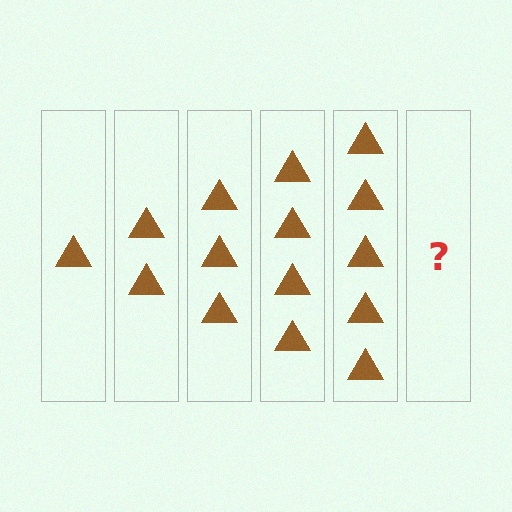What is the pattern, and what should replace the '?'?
The pattern is that each step adds one more triangle. The '?' should be 6 triangles.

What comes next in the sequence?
The next element should be 6 triangles.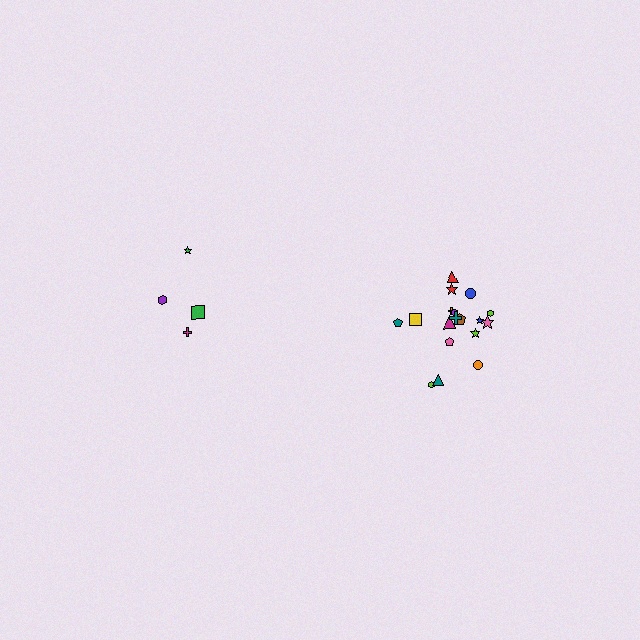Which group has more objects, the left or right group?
The right group.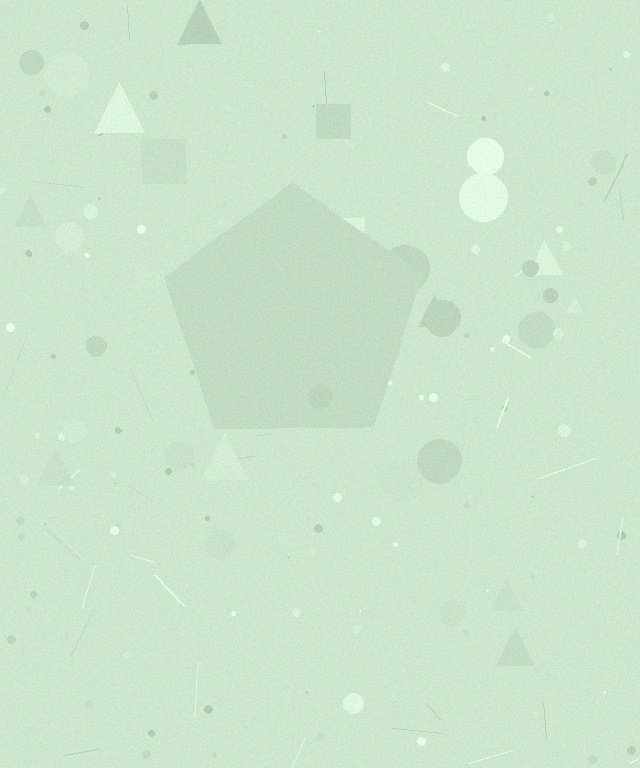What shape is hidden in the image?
A pentagon is hidden in the image.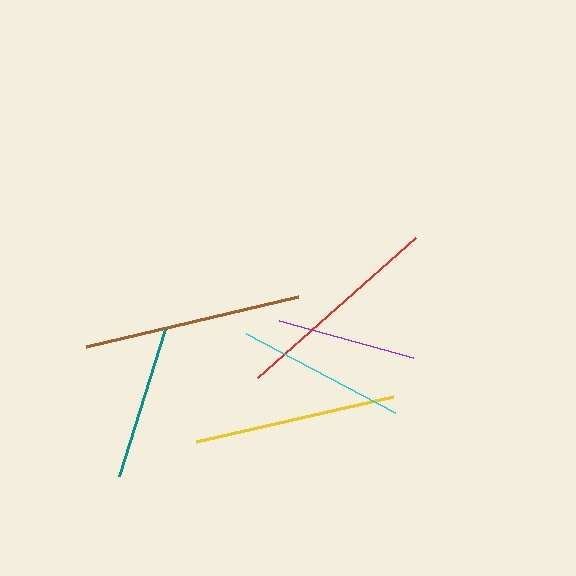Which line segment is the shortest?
The purple line is the shortest at approximately 138 pixels.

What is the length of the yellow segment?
The yellow segment is approximately 202 pixels long.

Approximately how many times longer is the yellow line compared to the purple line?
The yellow line is approximately 1.5 times the length of the purple line.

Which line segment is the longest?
The brown line is the longest at approximately 218 pixels.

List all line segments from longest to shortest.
From longest to shortest: brown, red, yellow, cyan, teal, purple.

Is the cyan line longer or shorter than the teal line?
The cyan line is longer than the teal line.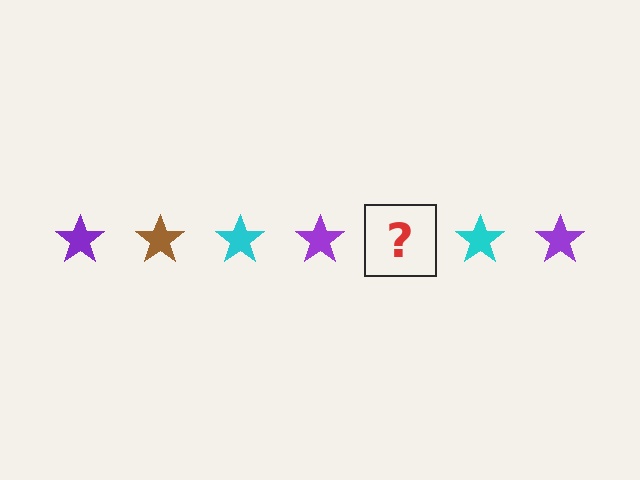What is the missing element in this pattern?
The missing element is a brown star.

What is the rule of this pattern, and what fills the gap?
The rule is that the pattern cycles through purple, brown, cyan stars. The gap should be filled with a brown star.